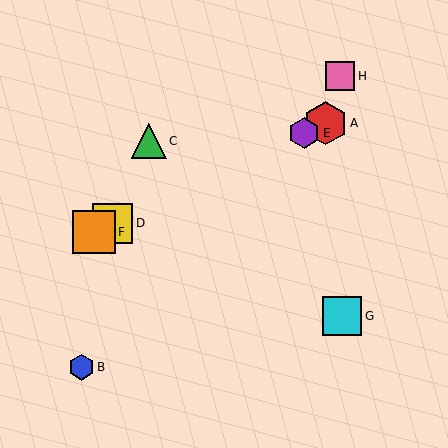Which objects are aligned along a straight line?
Objects A, D, E, F are aligned along a straight line.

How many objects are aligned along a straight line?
4 objects (A, D, E, F) are aligned along a straight line.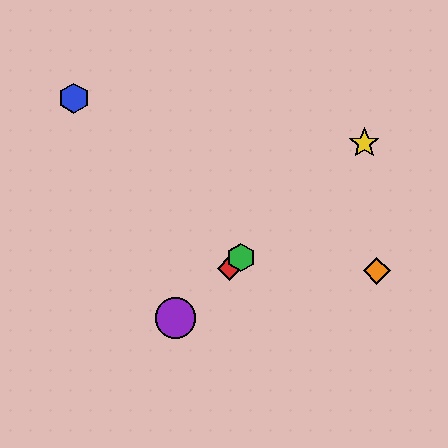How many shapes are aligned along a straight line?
4 shapes (the red diamond, the green hexagon, the yellow star, the purple circle) are aligned along a straight line.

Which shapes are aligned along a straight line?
The red diamond, the green hexagon, the yellow star, the purple circle are aligned along a straight line.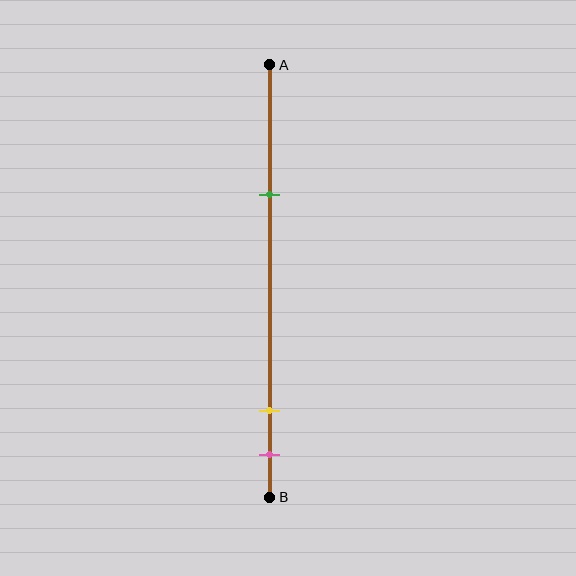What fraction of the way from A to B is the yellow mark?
The yellow mark is approximately 80% (0.8) of the way from A to B.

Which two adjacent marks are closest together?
The yellow and pink marks are the closest adjacent pair.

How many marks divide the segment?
There are 3 marks dividing the segment.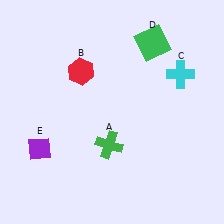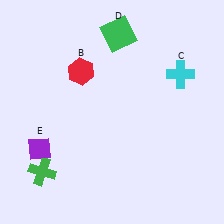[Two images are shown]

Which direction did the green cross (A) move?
The green cross (A) moved left.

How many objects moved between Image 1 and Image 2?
2 objects moved between the two images.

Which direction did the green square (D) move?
The green square (D) moved left.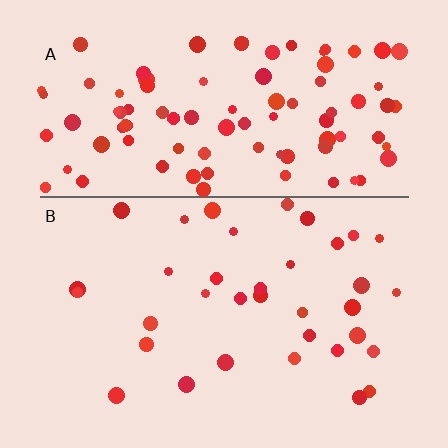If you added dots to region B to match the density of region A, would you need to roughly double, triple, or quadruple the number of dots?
Approximately triple.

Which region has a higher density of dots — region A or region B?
A (the top).